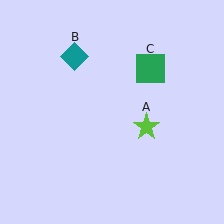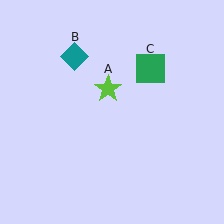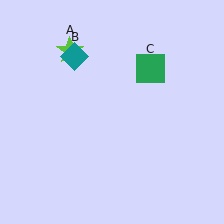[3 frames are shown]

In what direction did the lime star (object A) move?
The lime star (object A) moved up and to the left.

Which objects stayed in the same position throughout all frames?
Teal diamond (object B) and green square (object C) remained stationary.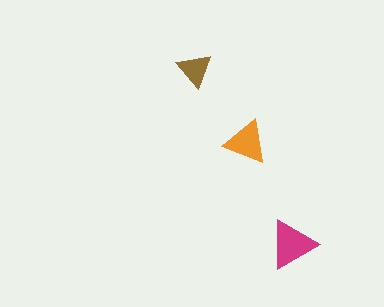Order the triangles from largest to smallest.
the magenta one, the orange one, the brown one.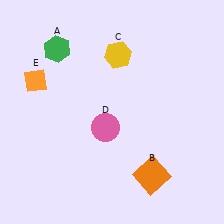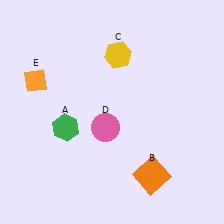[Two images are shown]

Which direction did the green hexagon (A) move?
The green hexagon (A) moved down.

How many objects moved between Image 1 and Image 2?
1 object moved between the two images.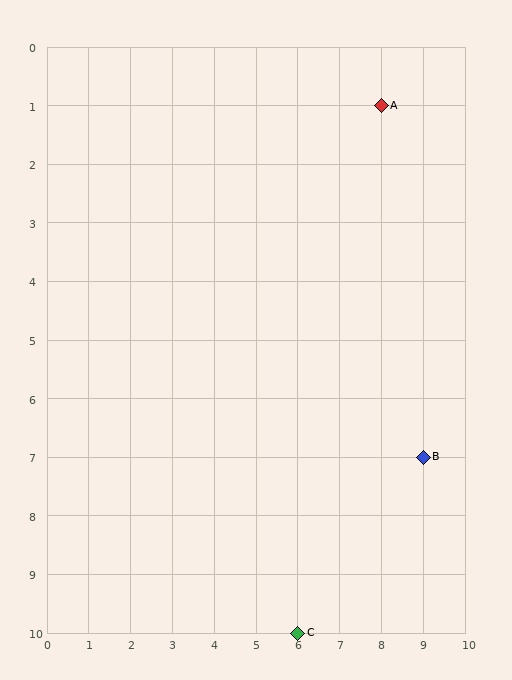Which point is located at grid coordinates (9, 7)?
Point B is at (9, 7).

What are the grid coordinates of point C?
Point C is at grid coordinates (6, 10).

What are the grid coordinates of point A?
Point A is at grid coordinates (8, 1).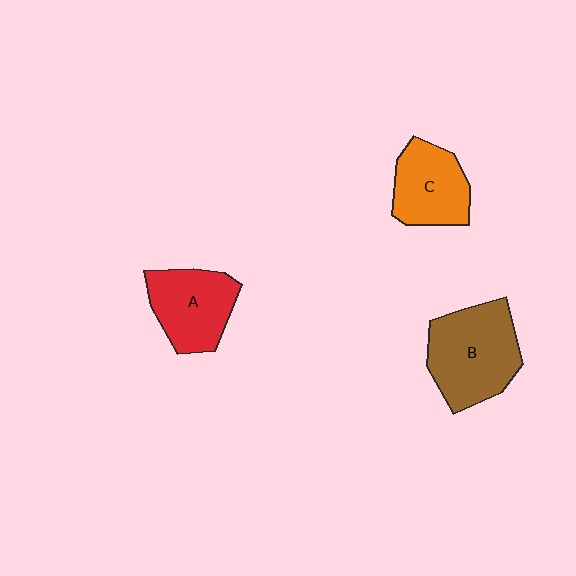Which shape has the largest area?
Shape B (brown).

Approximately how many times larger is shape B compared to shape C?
Approximately 1.4 times.